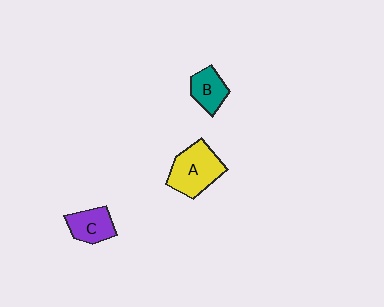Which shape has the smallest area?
Shape B (teal).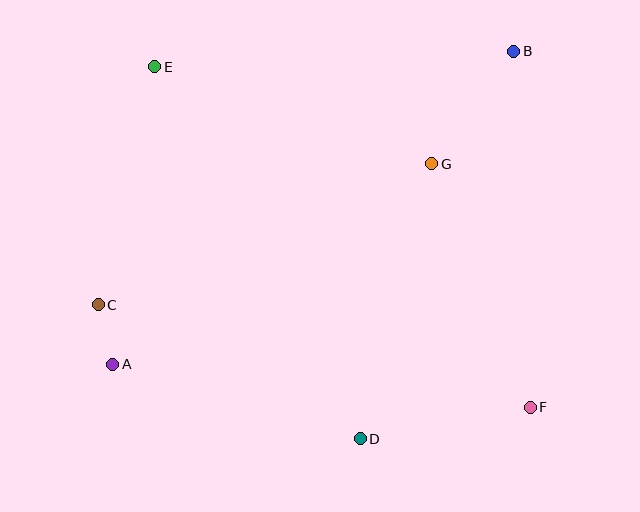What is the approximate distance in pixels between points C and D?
The distance between C and D is approximately 294 pixels.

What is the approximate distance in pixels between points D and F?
The distance between D and F is approximately 173 pixels.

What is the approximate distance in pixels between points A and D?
The distance between A and D is approximately 259 pixels.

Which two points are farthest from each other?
Points A and B are farthest from each other.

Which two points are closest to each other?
Points A and C are closest to each other.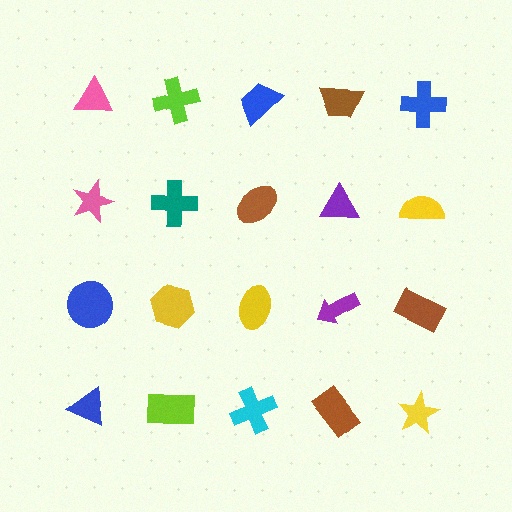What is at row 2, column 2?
A teal cross.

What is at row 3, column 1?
A blue circle.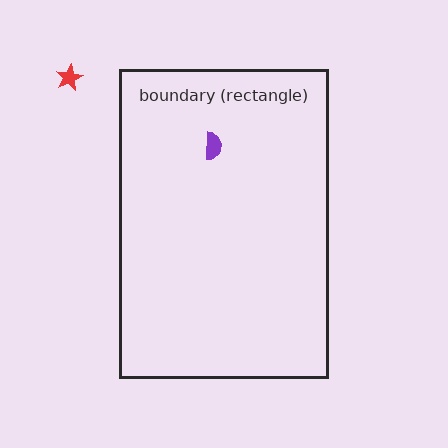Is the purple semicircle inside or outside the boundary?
Inside.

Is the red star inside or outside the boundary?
Outside.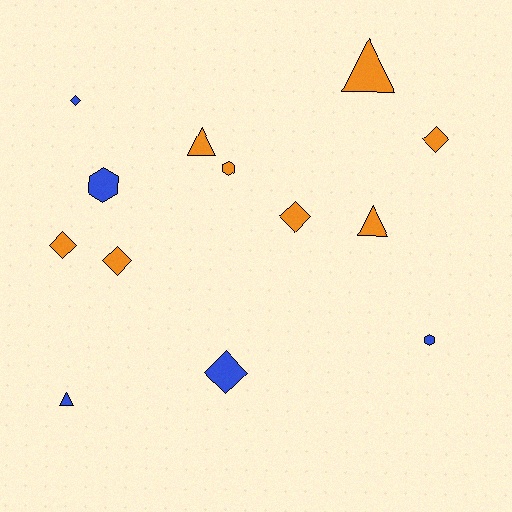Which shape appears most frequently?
Diamond, with 6 objects.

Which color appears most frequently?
Orange, with 8 objects.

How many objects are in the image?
There are 13 objects.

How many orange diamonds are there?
There are 4 orange diamonds.